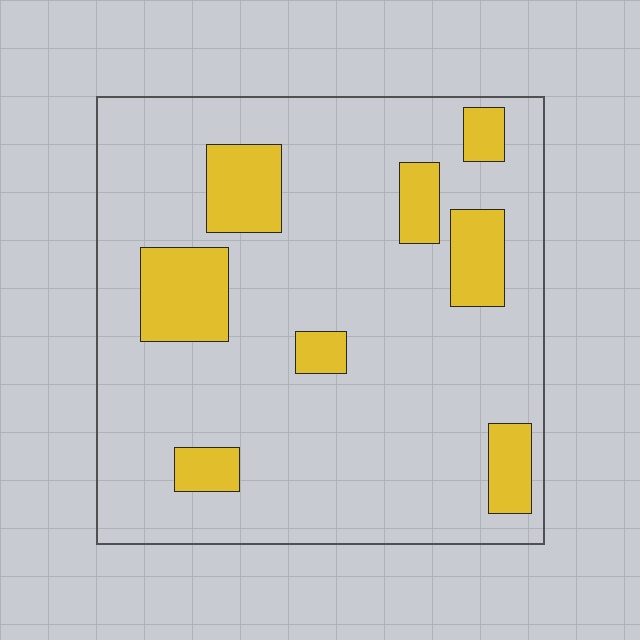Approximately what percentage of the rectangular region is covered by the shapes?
Approximately 20%.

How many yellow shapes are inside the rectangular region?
8.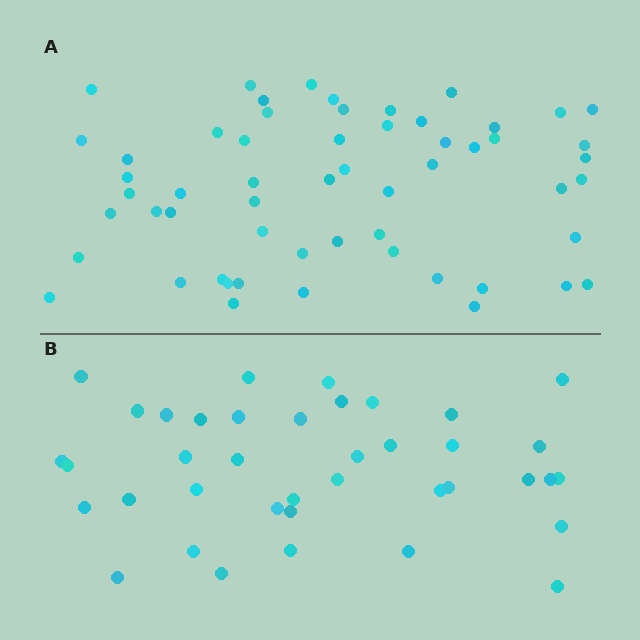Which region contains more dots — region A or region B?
Region A (the top region) has more dots.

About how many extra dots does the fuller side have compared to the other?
Region A has approximately 20 more dots than region B.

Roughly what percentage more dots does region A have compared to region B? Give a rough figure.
About 45% more.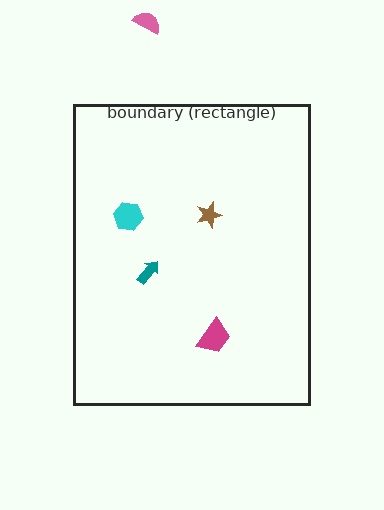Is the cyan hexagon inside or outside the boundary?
Inside.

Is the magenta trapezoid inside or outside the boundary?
Inside.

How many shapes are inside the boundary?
4 inside, 1 outside.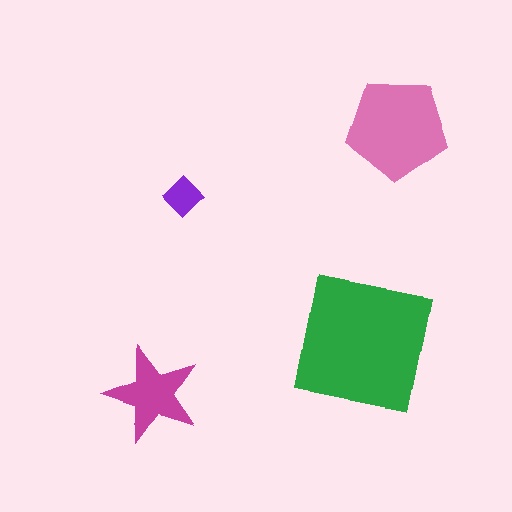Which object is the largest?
The green square.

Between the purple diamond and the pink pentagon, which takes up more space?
The pink pentagon.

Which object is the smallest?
The purple diamond.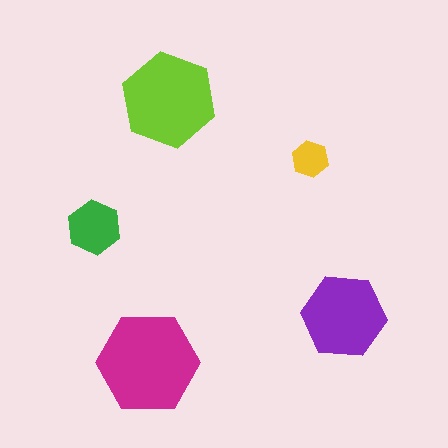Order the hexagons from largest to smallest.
the magenta one, the lime one, the purple one, the green one, the yellow one.